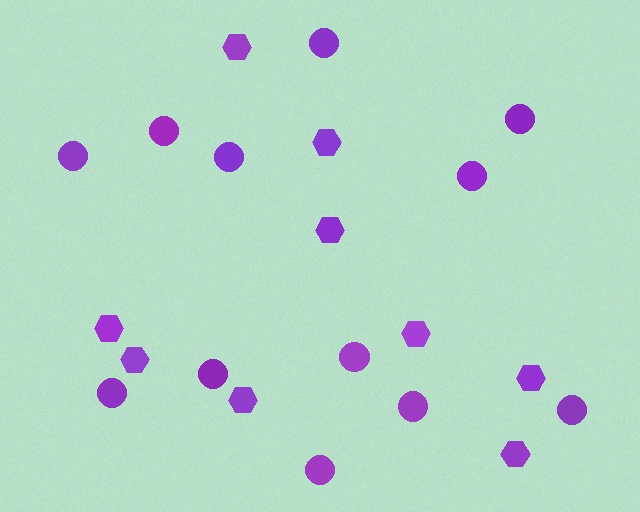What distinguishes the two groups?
There are 2 groups: one group of circles (12) and one group of hexagons (9).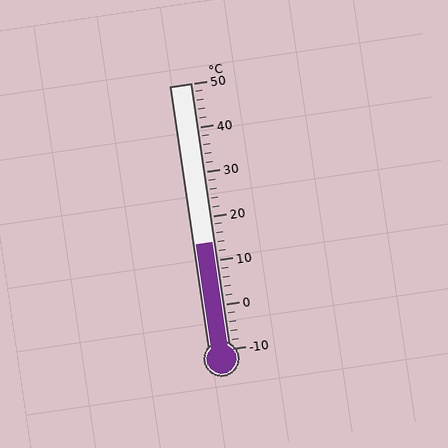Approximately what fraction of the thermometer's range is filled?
The thermometer is filled to approximately 40% of its range.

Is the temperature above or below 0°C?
The temperature is above 0°C.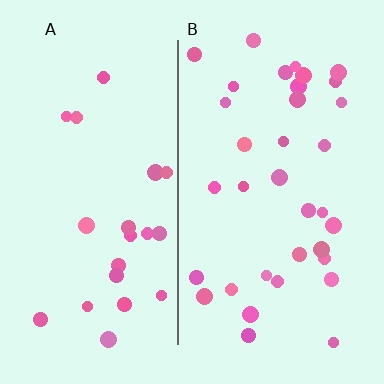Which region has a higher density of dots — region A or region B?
B (the right).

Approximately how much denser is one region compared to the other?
Approximately 1.6× — region B over region A.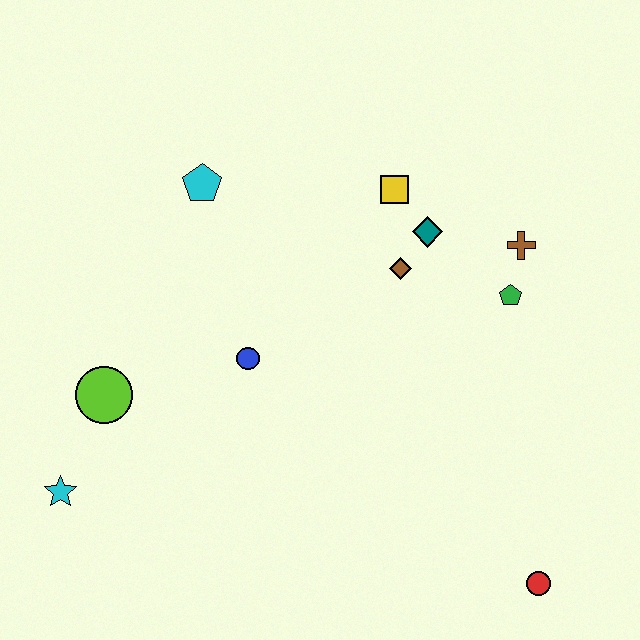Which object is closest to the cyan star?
The lime circle is closest to the cyan star.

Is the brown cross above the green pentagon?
Yes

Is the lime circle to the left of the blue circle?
Yes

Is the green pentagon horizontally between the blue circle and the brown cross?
Yes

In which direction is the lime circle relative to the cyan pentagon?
The lime circle is below the cyan pentagon.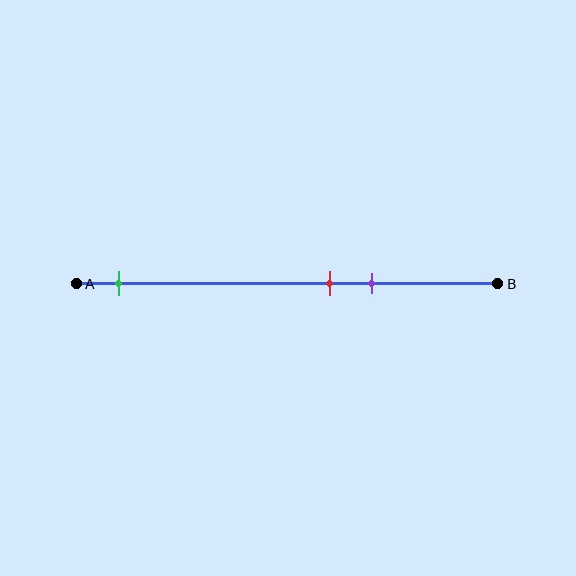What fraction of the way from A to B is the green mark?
The green mark is approximately 10% (0.1) of the way from A to B.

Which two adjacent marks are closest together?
The red and purple marks are the closest adjacent pair.